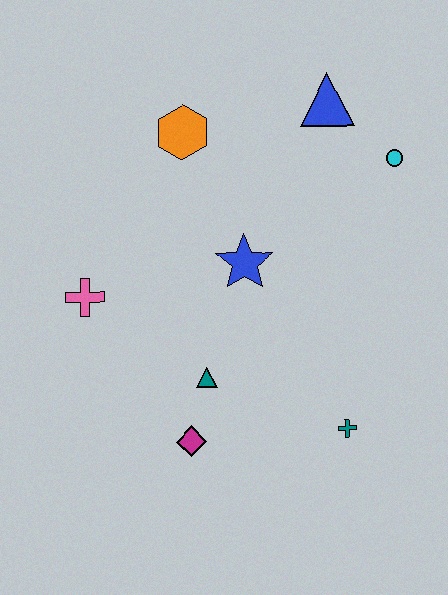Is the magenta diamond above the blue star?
No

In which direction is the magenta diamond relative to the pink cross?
The magenta diamond is below the pink cross.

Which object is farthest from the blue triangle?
The magenta diamond is farthest from the blue triangle.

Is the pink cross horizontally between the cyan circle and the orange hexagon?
No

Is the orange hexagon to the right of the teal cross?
No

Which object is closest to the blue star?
The teal triangle is closest to the blue star.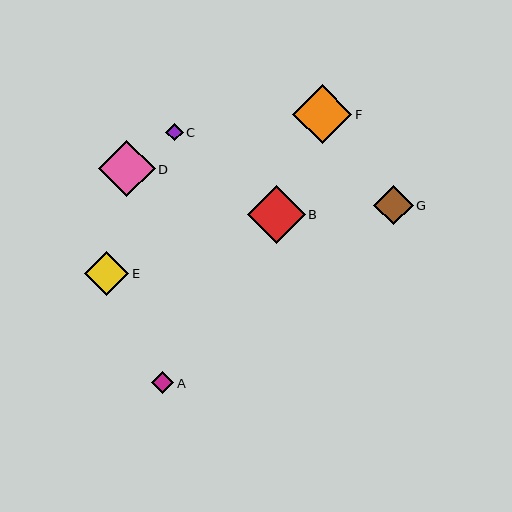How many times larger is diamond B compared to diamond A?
Diamond B is approximately 2.6 times the size of diamond A.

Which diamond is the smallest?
Diamond C is the smallest with a size of approximately 17 pixels.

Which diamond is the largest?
Diamond F is the largest with a size of approximately 59 pixels.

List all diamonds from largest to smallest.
From largest to smallest: F, B, D, E, G, A, C.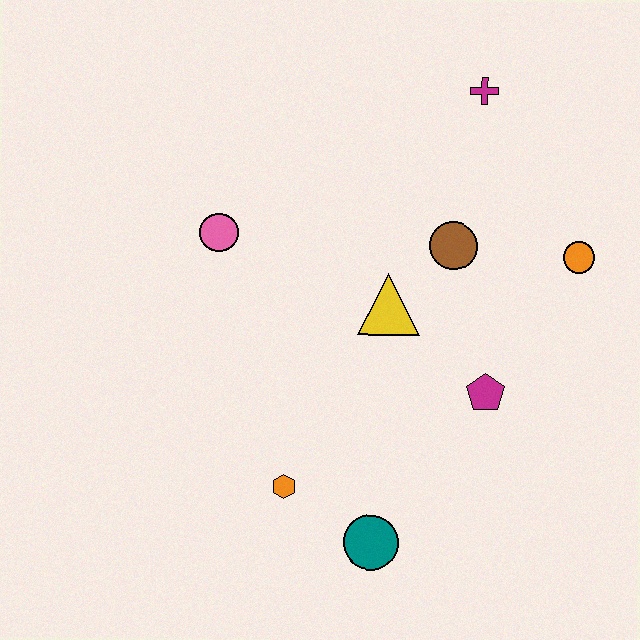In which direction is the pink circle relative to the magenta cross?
The pink circle is to the left of the magenta cross.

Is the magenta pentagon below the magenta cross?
Yes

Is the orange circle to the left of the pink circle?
No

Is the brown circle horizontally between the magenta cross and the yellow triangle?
Yes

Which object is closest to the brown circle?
The yellow triangle is closest to the brown circle.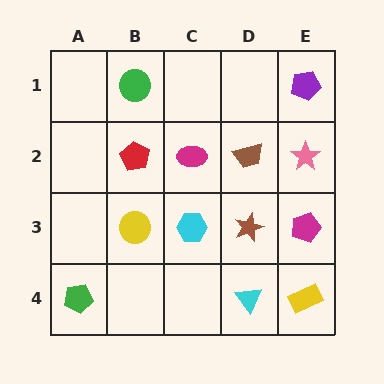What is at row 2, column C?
A magenta ellipse.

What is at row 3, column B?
A yellow circle.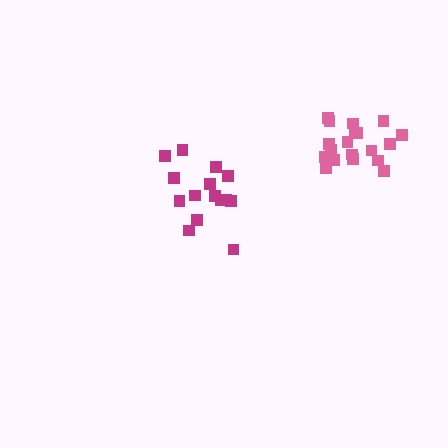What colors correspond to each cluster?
The clusters are colored: magenta, pink.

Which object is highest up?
The pink cluster is topmost.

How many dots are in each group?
Group 1: 15 dots, Group 2: 19 dots (34 total).